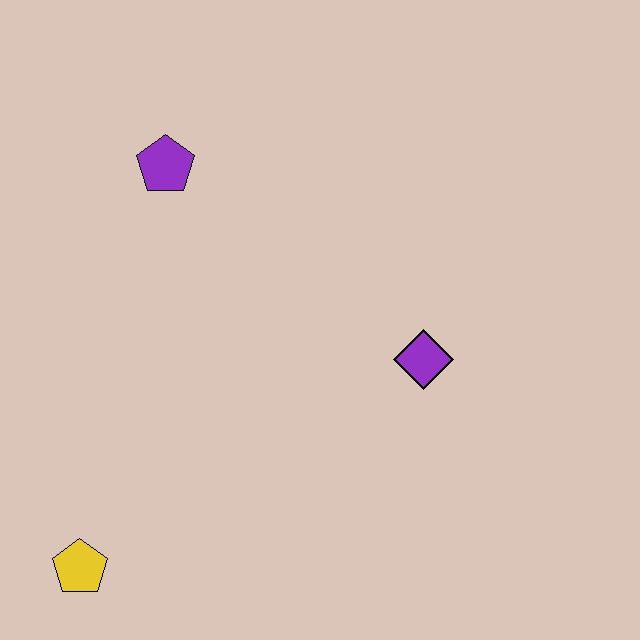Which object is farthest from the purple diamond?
The yellow pentagon is farthest from the purple diamond.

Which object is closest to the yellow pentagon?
The purple diamond is closest to the yellow pentagon.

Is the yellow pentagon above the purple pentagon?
No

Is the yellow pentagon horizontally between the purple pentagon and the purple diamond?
No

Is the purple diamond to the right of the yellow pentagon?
Yes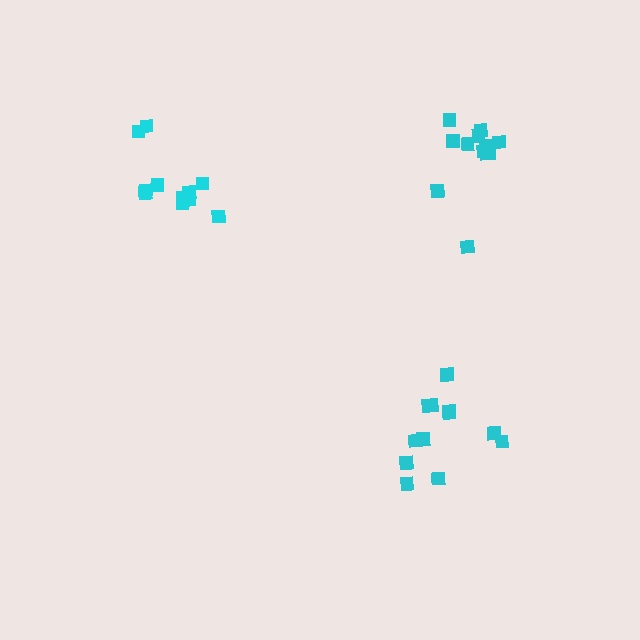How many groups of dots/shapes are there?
There are 3 groups.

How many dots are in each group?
Group 1: 12 dots, Group 2: 12 dots, Group 3: 11 dots (35 total).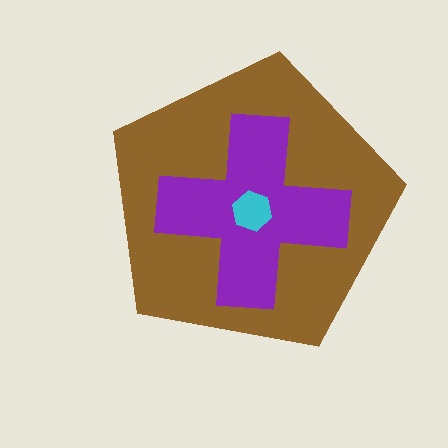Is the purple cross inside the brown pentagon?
Yes.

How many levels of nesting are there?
3.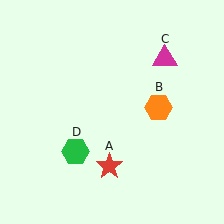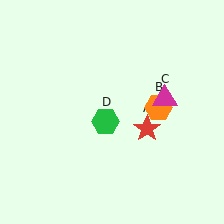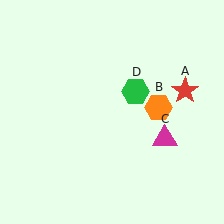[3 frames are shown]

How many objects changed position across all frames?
3 objects changed position: red star (object A), magenta triangle (object C), green hexagon (object D).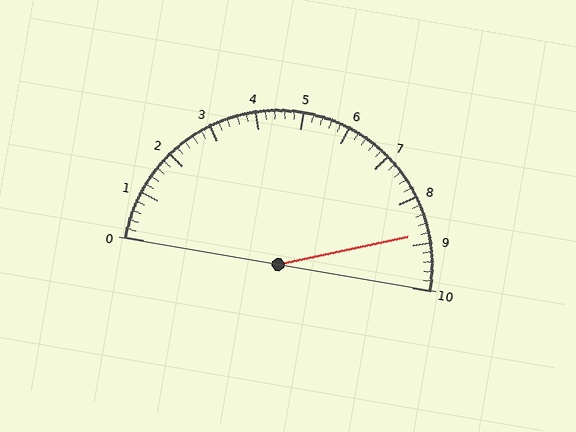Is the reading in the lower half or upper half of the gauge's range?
The reading is in the upper half of the range (0 to 10).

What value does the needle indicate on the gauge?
The needle indicates approximately 8.8.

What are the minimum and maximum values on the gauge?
The gauge ranges from 0 to 10.